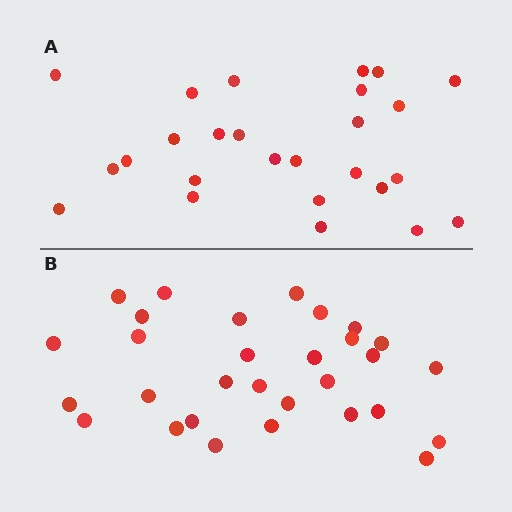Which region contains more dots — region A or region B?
Region B (the bottom region) has more dots.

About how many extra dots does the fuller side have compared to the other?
Region B has about 4 more dots than region A.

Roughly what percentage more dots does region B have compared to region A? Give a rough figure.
About 15% more.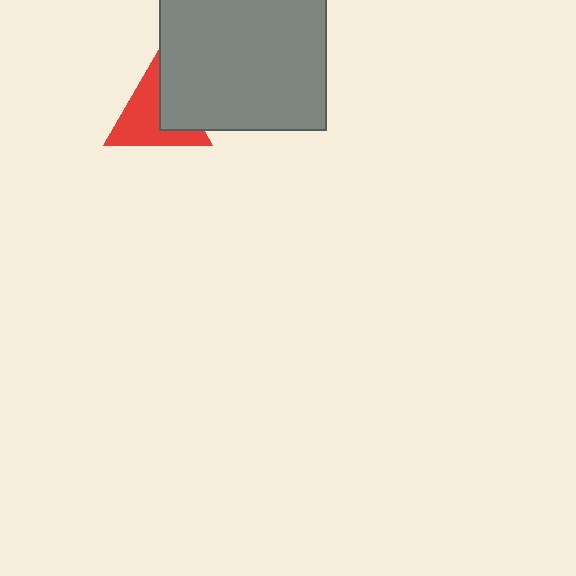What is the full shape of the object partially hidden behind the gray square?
The partially hidden object is a red triangle.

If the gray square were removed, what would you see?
You would see the complete red triangle.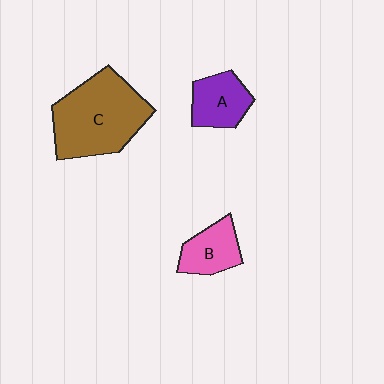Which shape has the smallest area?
Shape B (pink).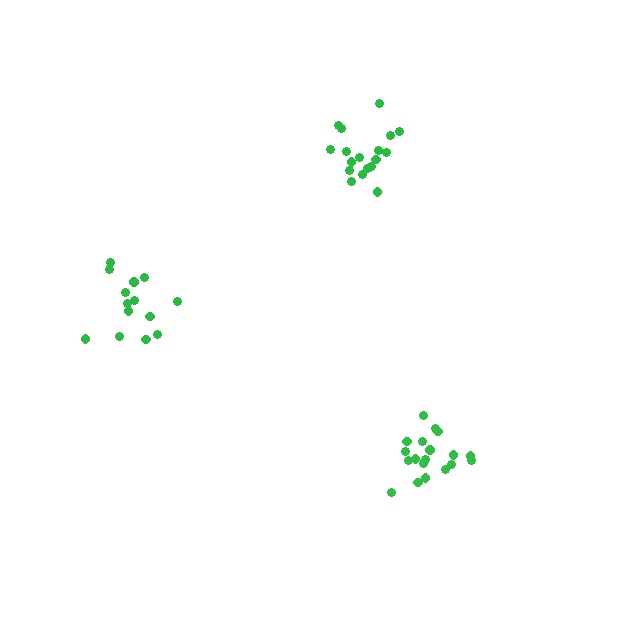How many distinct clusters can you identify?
There are 3 distinct clusters.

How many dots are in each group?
Group 1: 14 dots, Group 2: 18 dots, Group 3: 19 dots (51 total).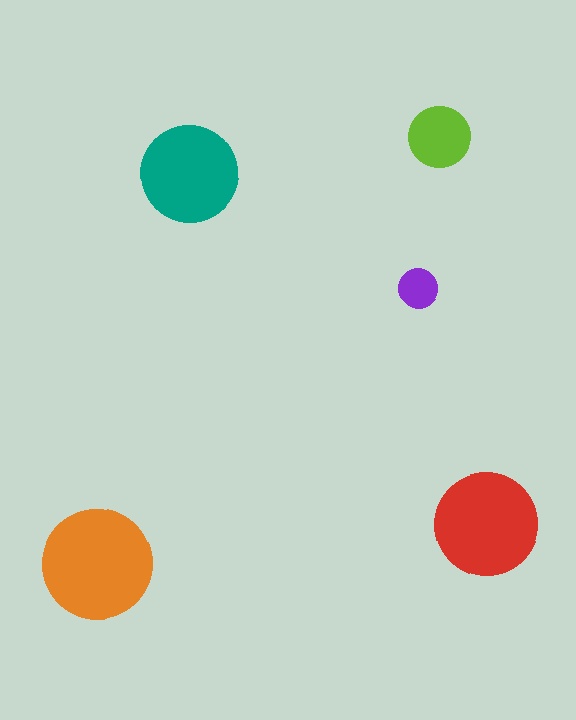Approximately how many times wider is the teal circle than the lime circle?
About 1.5 times wider.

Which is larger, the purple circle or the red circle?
The red one.